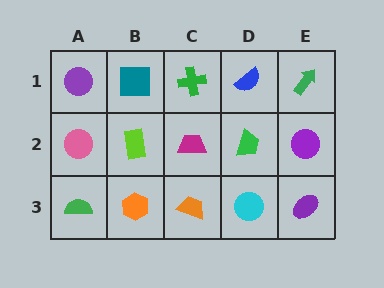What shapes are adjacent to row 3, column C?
A magenta trapezoid (row 2, column C), an orange hexagon (row 3, column B), a cyan circle (row 3, column D).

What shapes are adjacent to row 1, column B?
A lime rectangle (row 2, column B), a purple circle (row 1, column A), a green cross (row 1, column C).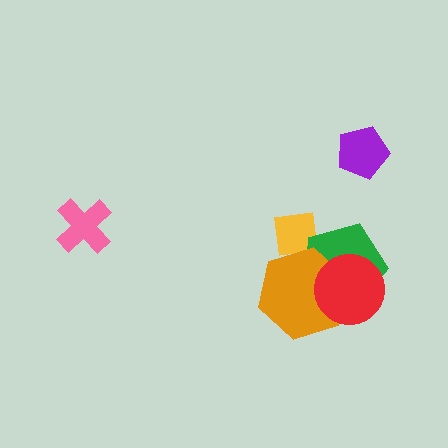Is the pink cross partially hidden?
No, no other shape covers it.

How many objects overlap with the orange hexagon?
3 objects overlap with the orange hexagon.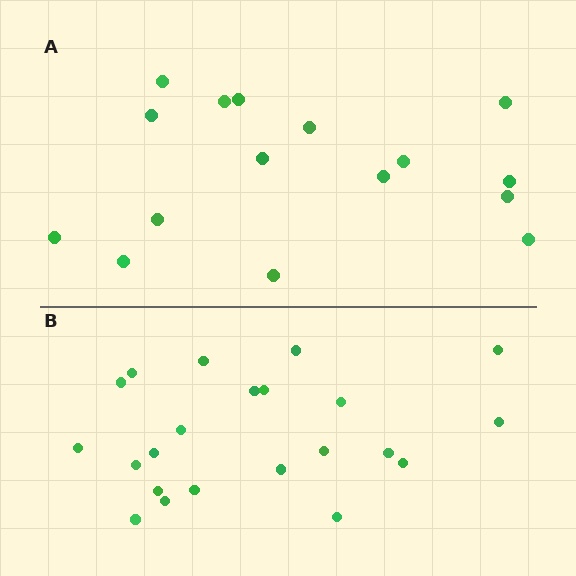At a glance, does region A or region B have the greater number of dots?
Region B (the bottom region) has more dots.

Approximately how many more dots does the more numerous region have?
Region B has about 6 more dots than region A.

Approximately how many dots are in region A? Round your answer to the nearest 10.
About 20 dots. (The exact count is 16, which rounds to 20.)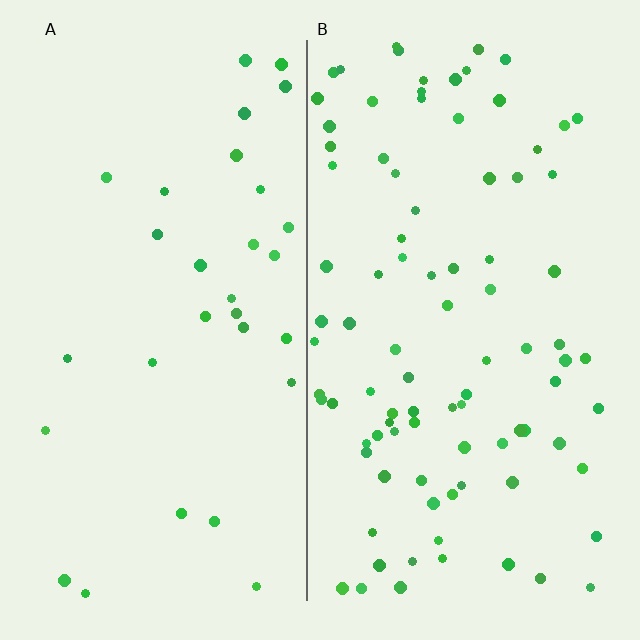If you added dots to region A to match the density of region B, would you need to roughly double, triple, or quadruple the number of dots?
Approximately triple.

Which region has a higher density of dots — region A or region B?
B (the right).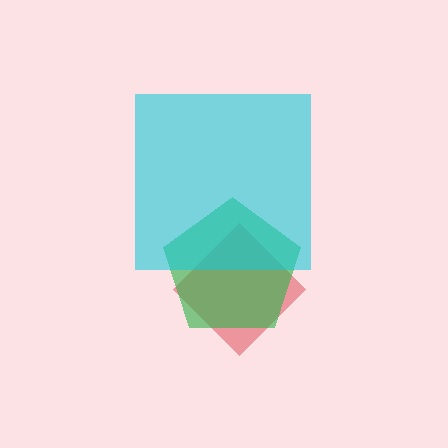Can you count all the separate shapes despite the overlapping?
Yes, there are 3 separate shapes.